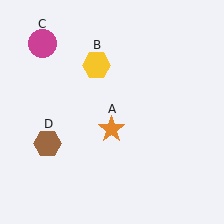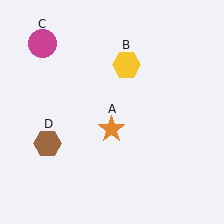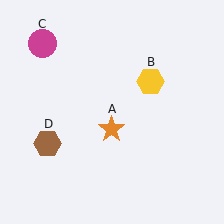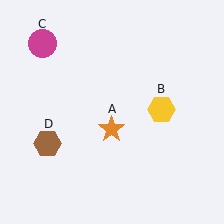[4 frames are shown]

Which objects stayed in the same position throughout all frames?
Orange star (object A) and magenta circle (object C) and brown hexagon (object D) remained stationary.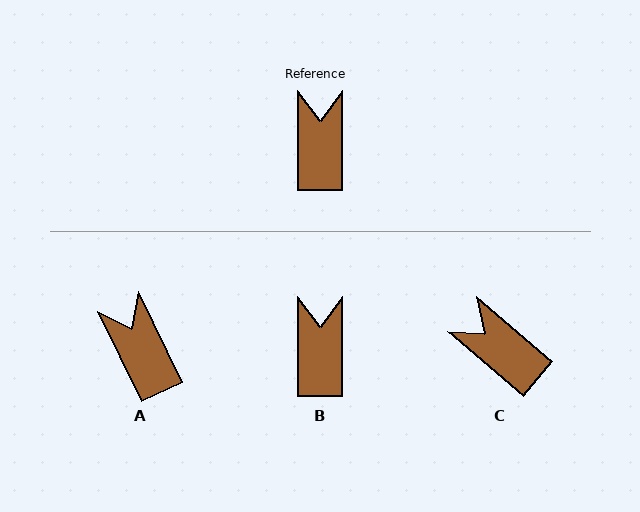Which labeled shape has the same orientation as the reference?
B.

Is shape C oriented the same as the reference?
No, it is off by about 50 degrees.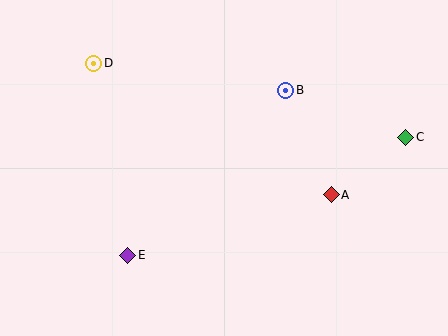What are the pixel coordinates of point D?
Point D is at (94, 63).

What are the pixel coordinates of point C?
Point C is at (406, 137).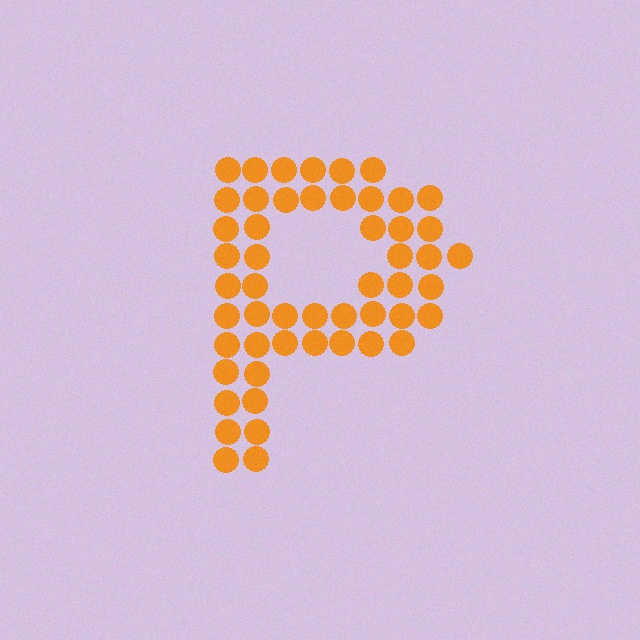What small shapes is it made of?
It is made of small circles.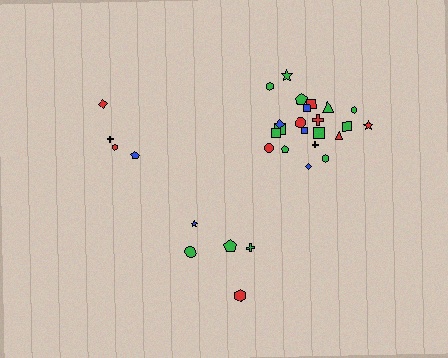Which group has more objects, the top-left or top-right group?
The top-right group.